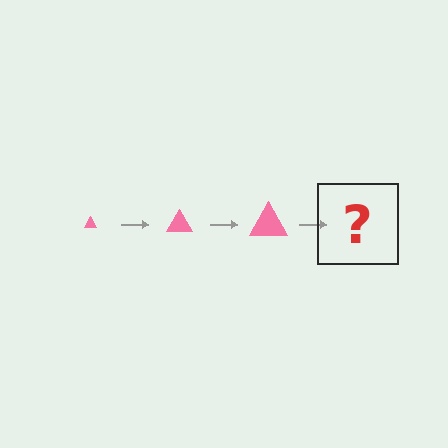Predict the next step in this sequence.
The next step is a pink triangle, larger than the previous one.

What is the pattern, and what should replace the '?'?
The pattern is that the triangle gets progressively larger each step. The '?' should be a pink triangle, larger than the previous one.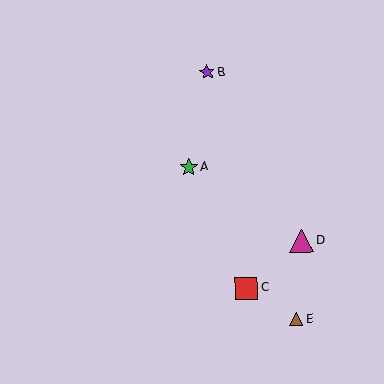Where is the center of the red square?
The center of the red square is at (246, 288).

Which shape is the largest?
The magenta triangle (labeled D) is the largest.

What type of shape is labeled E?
Shape E is a brown triangle.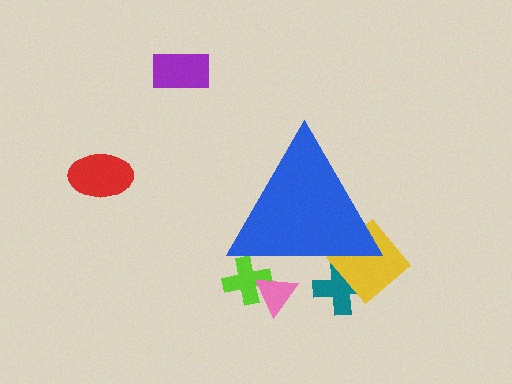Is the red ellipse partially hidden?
No, the red ellipse is fully visible.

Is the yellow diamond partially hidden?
Yes, the yellow diamond is partially hidden behind the blue triangle.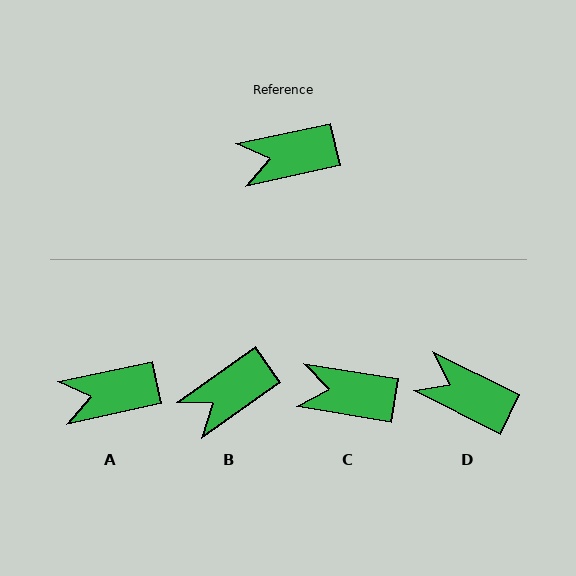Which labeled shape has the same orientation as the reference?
A.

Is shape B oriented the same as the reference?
No, it is off by about 23 degrees.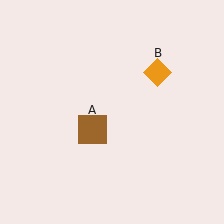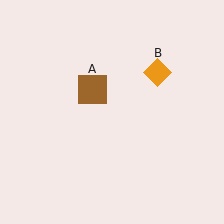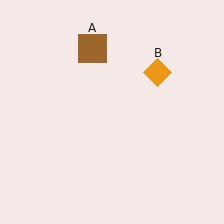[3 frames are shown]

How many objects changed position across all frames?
1 object changed position: brown square (object A).